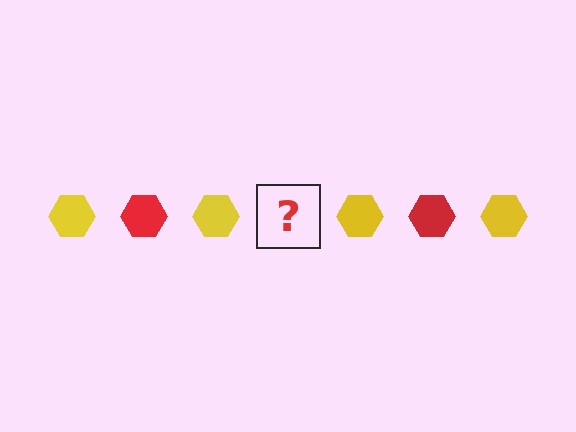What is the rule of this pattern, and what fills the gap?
The rule is that the pattern cycles through yellow, red hexagons. The gap should be filled with a red hexagon.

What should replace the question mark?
The question mark should be replaced with a red hexagon.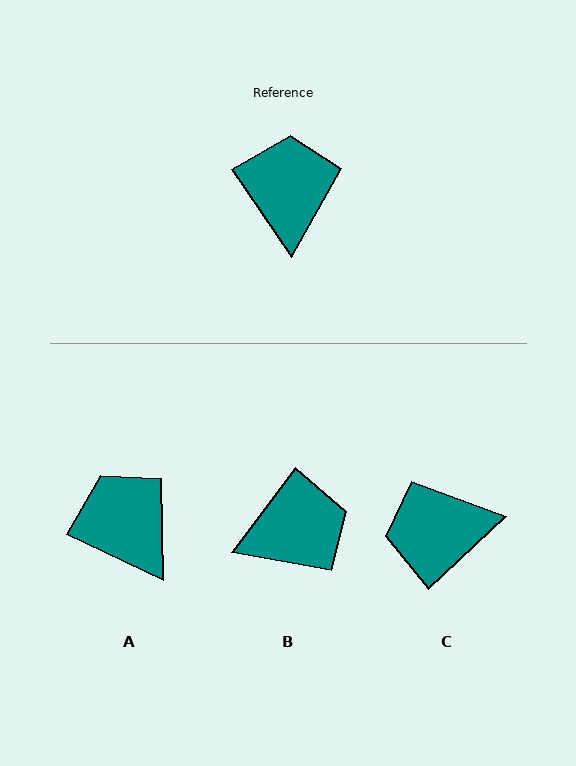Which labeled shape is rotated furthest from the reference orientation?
C, about 98 degrees away.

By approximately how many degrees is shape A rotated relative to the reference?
Approximately 30 degrees counter-clockwise.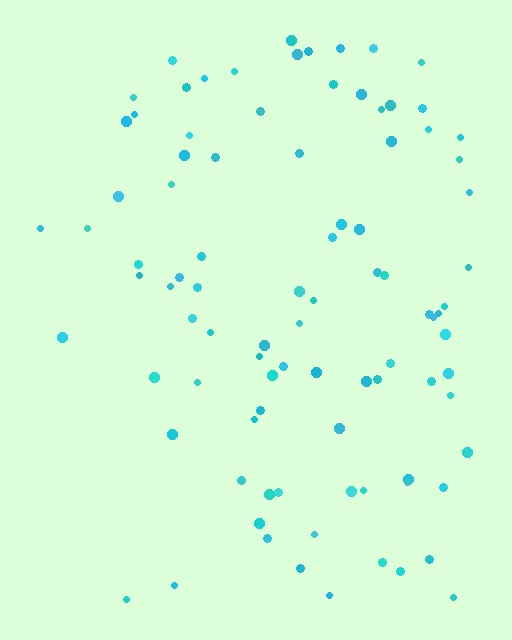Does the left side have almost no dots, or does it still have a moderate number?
Still a moderate number, just noticeably fewer than the right.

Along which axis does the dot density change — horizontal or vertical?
Horizontal.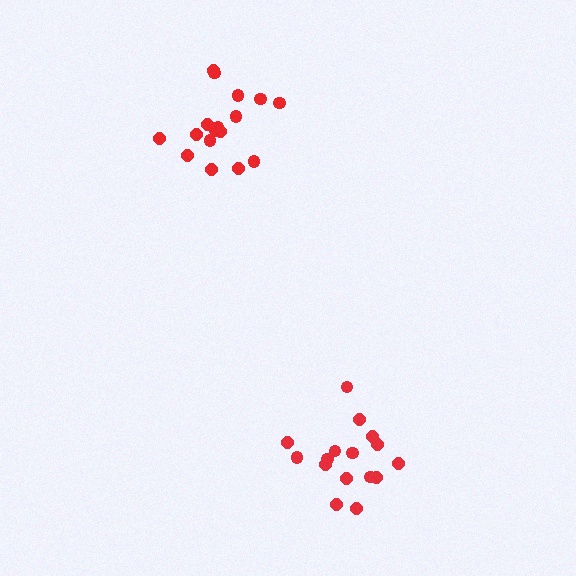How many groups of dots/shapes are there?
There are 2 groups.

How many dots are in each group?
Group 1: 17 dots, Group 2: 16 dots (33 total).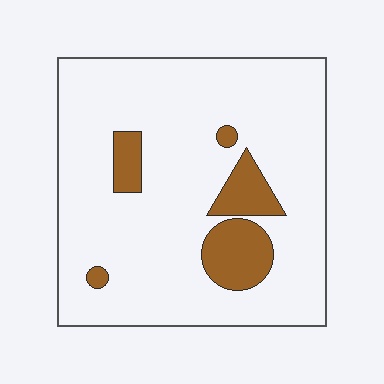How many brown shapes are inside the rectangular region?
5.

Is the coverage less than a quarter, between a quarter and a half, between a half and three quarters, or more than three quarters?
Less than a quarter.